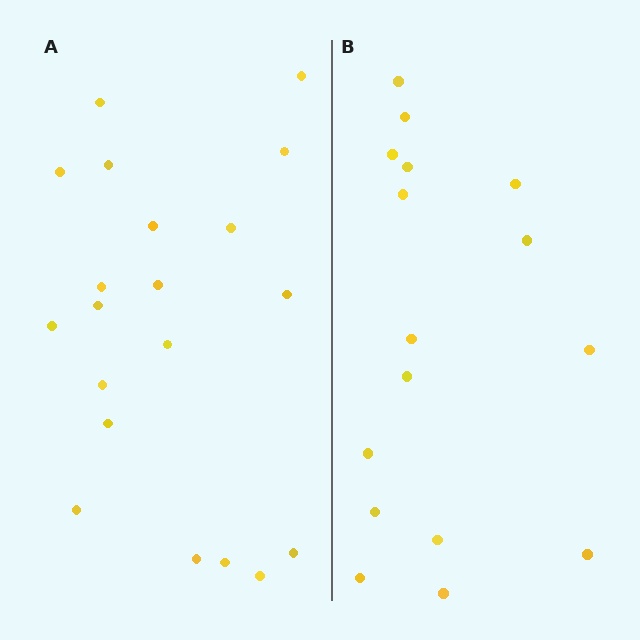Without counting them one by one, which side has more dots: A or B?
Region A (the left region) has more dots.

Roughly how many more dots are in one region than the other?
Region A has about 4 more dots than region B.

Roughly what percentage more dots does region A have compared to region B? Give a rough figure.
About 25% more.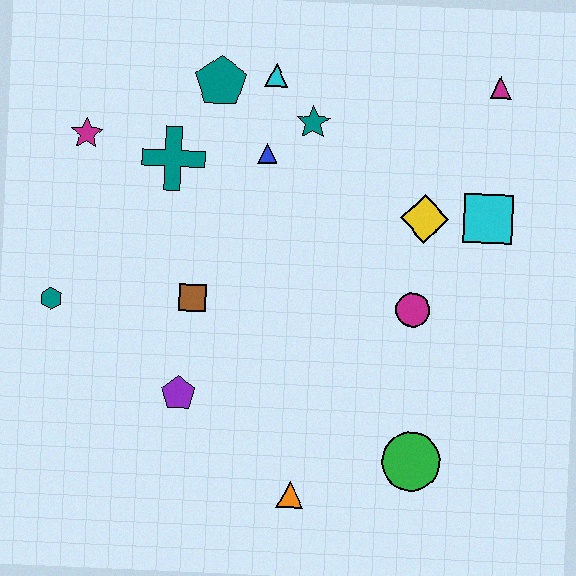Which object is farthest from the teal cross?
The green circle is farthest from the teal cross.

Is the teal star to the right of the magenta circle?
No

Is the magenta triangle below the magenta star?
No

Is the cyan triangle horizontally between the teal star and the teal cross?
Yes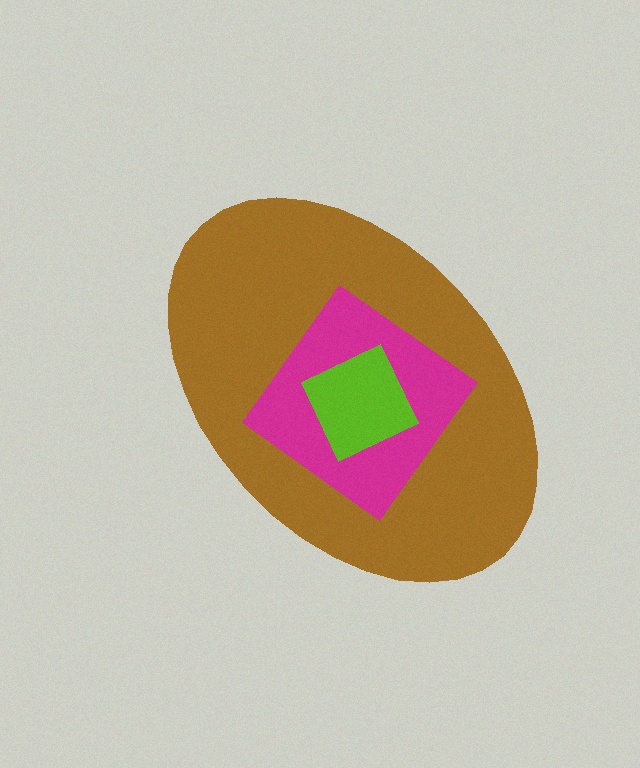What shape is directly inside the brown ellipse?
The magenta diamond.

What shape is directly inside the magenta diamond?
The lime square.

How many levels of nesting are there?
3.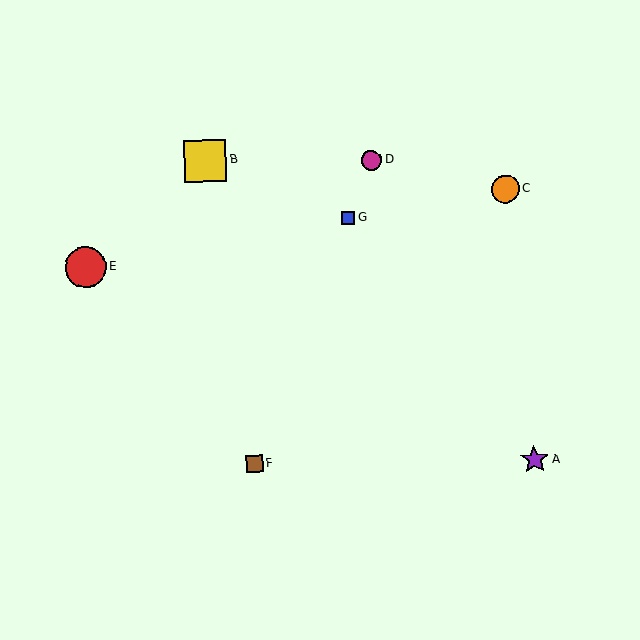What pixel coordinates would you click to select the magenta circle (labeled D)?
Click at (371, 160) to select the magenta circle D.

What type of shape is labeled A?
Shape A is a purple star.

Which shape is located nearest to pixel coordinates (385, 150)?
The magenta circle (labeled D) at (371, 160) is nearest to that location.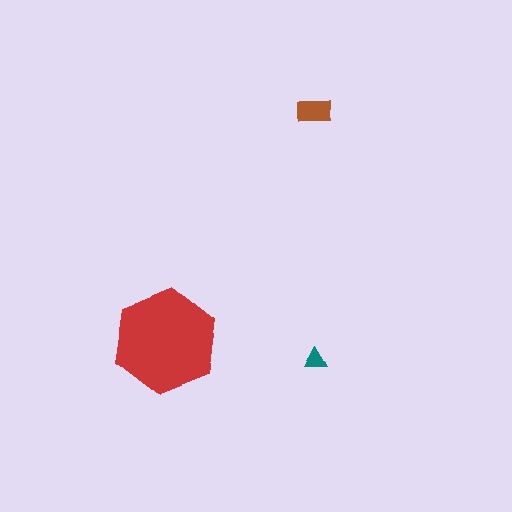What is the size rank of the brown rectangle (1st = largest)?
2nd.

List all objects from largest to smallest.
The red hexagon, the brown rectangle, the teal triangle.